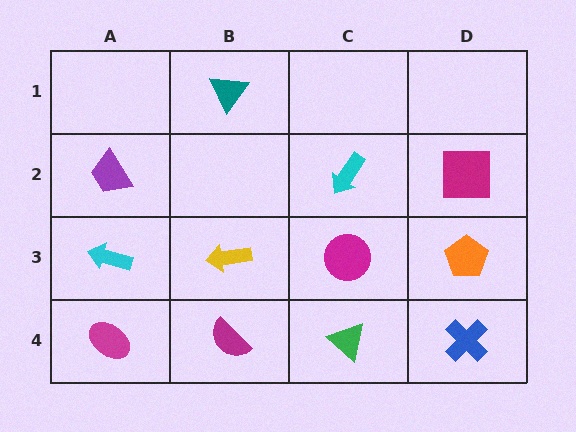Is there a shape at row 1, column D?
No, that cell is empty.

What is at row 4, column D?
A blue cross.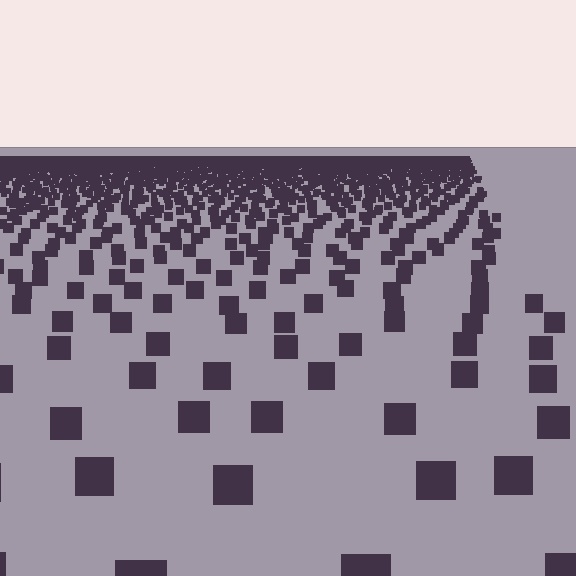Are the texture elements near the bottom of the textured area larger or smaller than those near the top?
Larger. Near the bottom, elements are closer to the viewer and appear at a bigger on-screen size.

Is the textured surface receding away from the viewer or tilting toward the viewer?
The surface is receding away from the viewer. Texture elements get smaller and denser toward the top.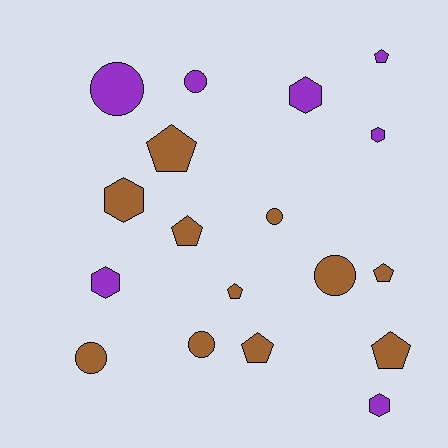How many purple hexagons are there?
There are 4 purple hexagons.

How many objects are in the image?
There are 18 objects.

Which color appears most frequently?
Brown, with 11 objects.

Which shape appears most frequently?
Pentagon, with 7 objects.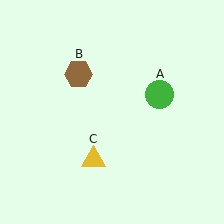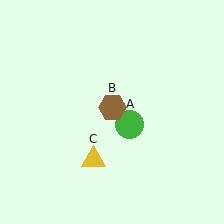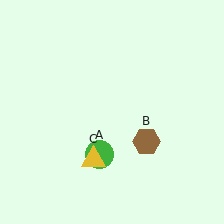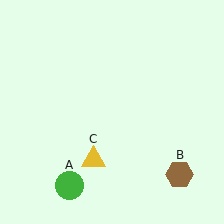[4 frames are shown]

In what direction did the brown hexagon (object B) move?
The brown hexagon (object B) moved down and to the right.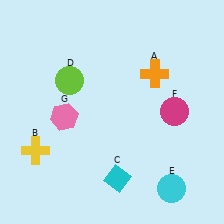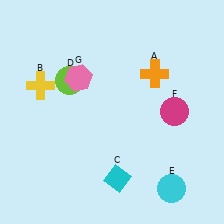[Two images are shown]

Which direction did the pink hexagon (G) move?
The pink hexagon (G) moved up.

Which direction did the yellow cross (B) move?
The yellow cross (B) moved up.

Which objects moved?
The objects that moved are: the yellow cross (B), the pink hexagon (G).